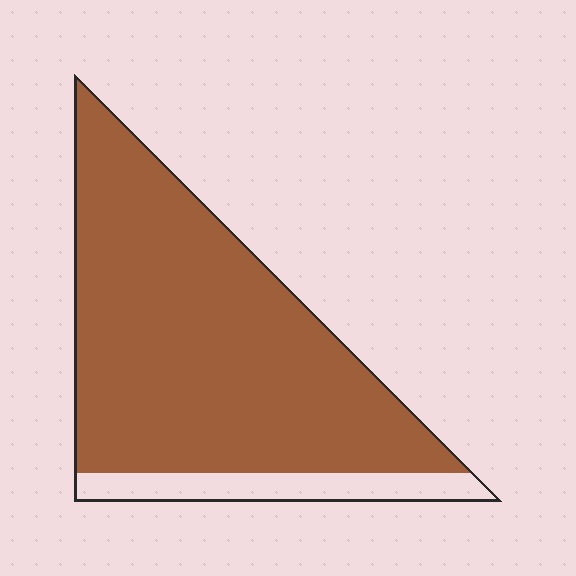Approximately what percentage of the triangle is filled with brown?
Approximately 85%.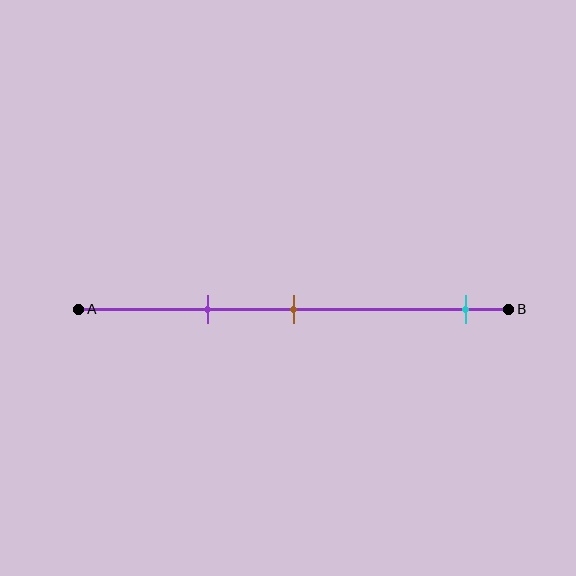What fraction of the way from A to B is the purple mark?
The purple mark is approximately 30% (0.3) of the way from A to B.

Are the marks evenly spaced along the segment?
No, the marks are not evenly spaced.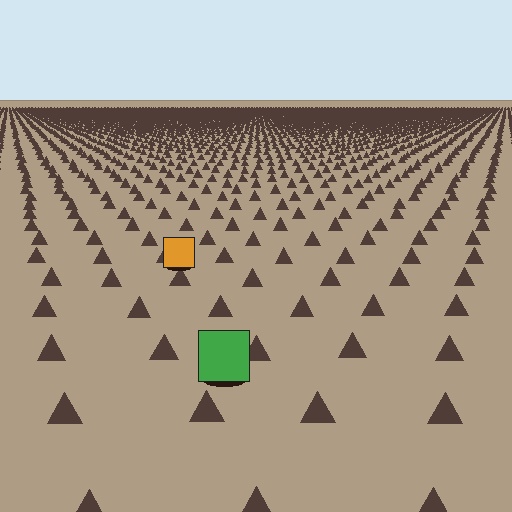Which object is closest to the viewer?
The green square is closest. The texture marks near it are larger and more spread out.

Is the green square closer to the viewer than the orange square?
Yes. The green square is closer — you can tell from the texture gradient: the ground texture is coarser near it.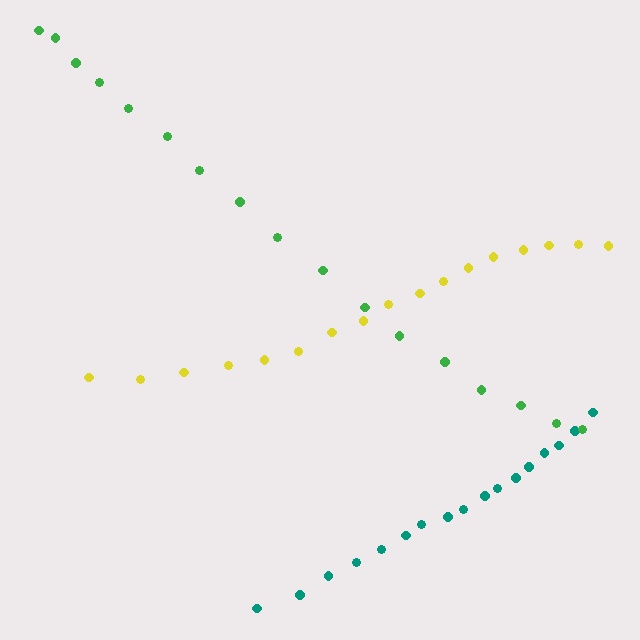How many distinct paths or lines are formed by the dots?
There are 3 distinct paths.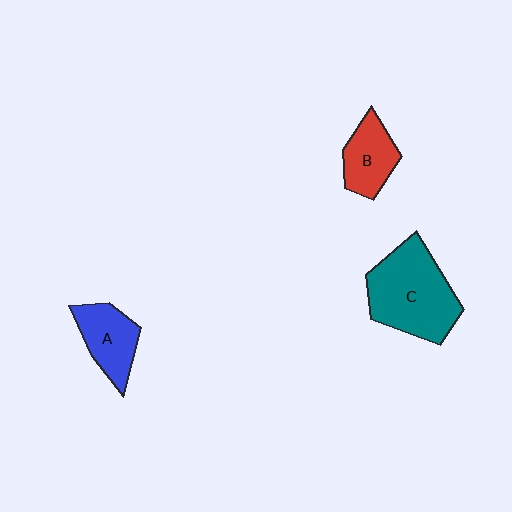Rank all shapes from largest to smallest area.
From largest to smallest: C (teal), A (blue), B (red).